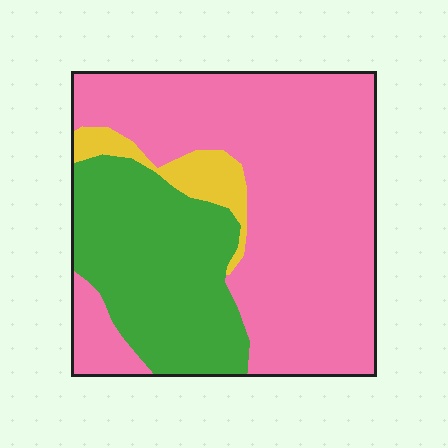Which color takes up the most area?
Pink, at roughly 65%.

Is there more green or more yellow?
Green.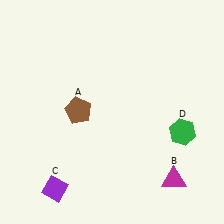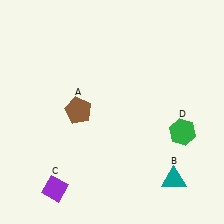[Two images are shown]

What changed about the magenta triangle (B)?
In Image 1, B is magenta. In Image 2, it changed to teal.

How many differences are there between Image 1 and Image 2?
There is 1 difference between the two images.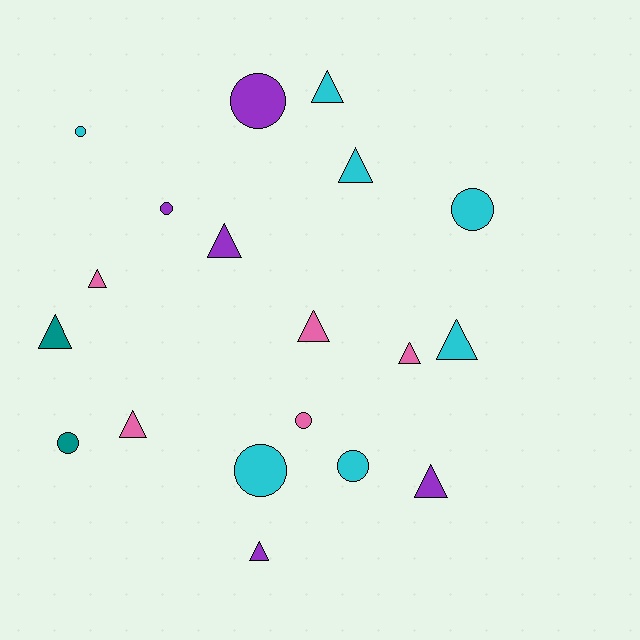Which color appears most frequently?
Cyan, with 7 objects.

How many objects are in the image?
There are 19 objects.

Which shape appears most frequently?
Triangle, with 11 objects.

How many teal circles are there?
There is 1 teal circle.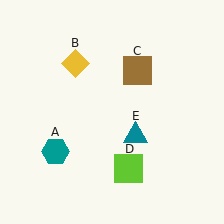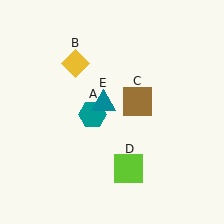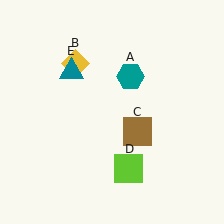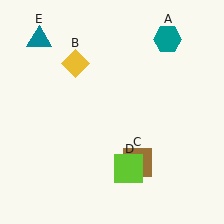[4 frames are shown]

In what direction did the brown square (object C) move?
The brown square (object C) moved down.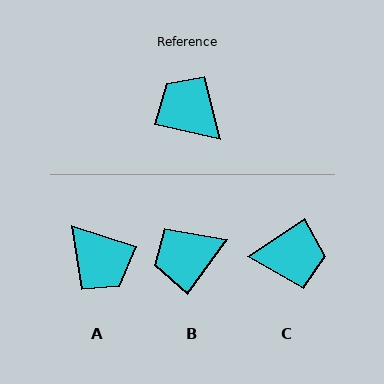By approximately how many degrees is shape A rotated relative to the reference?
Approximately 174 degrees counter-clockwise.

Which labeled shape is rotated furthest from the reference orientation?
A, about 174 degrees away.